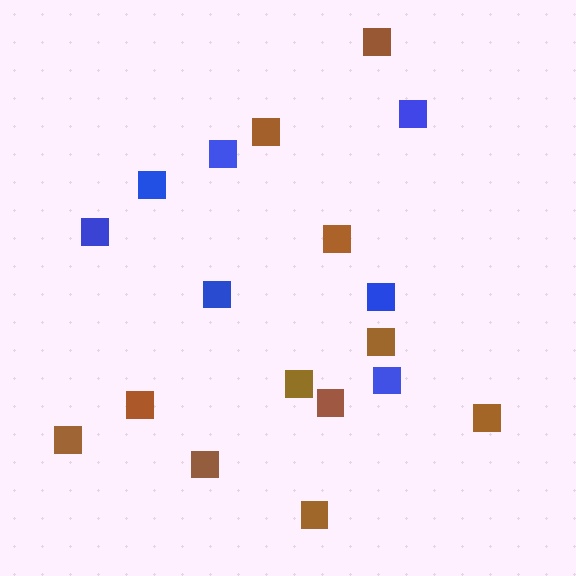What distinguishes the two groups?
There are 2 groups: one group of brown squares (11) and one group of blue squares (7).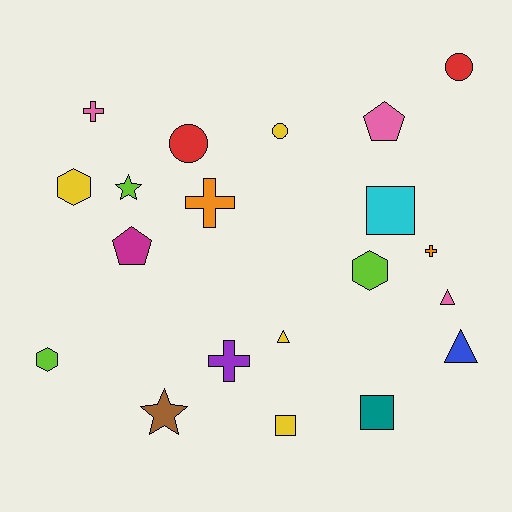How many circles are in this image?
There are 3 circles.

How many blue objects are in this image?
There is 1 blue object.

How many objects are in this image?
There are 20 objects.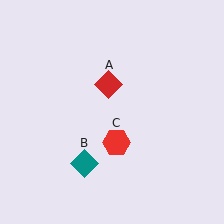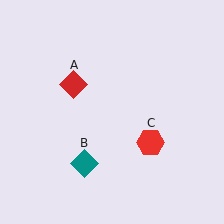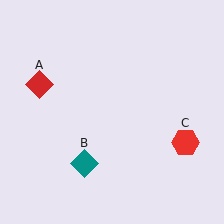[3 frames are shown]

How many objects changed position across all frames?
2 objects changed position: red diamond (object A), red hexagon (object C).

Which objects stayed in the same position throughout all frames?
Teal diamond (object B) remained stationary.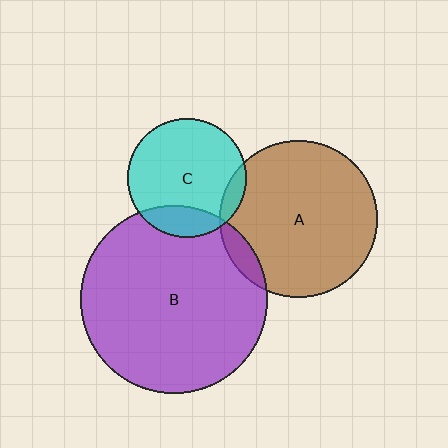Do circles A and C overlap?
Yes.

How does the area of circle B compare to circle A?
Approximately 1.4 times.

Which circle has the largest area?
Circle B (purple).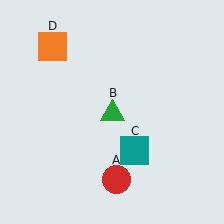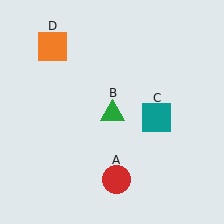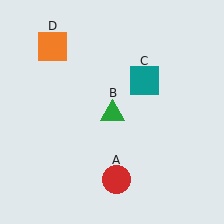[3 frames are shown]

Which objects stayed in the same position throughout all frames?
Red circle (object A) and green triangle (object B) and orange square (object D) remained stationary.